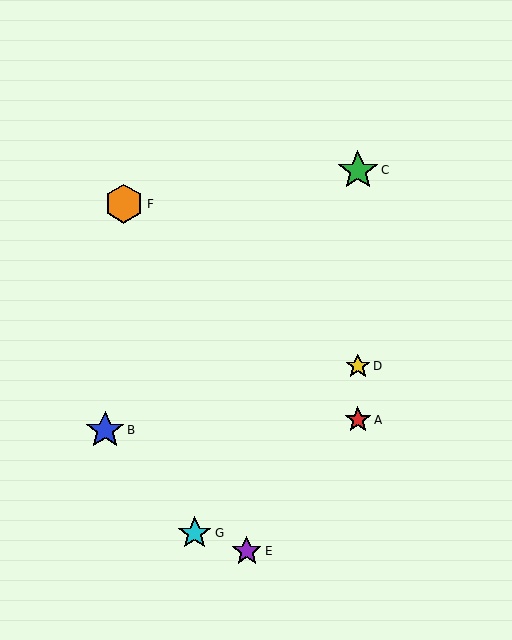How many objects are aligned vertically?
3 objects (A, C, D) are aligned vertically.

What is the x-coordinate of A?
Object A is at x≈358.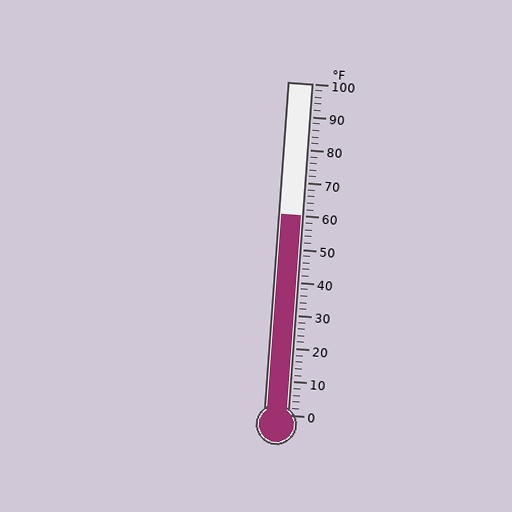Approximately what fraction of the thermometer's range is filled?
The thermometer is filled to approximately 60% of its range.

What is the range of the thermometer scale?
The thermometer scale ranges from 0°F to 100°F.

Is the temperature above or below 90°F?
The temperature is below 90°F.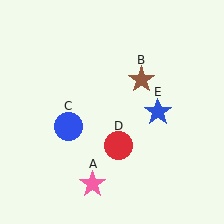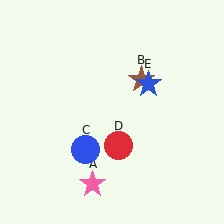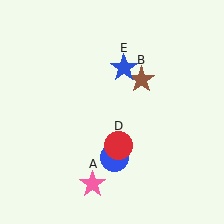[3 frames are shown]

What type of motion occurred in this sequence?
The blue circle (object C), blue star (object E) rotated counterclockwise around the center of the scene.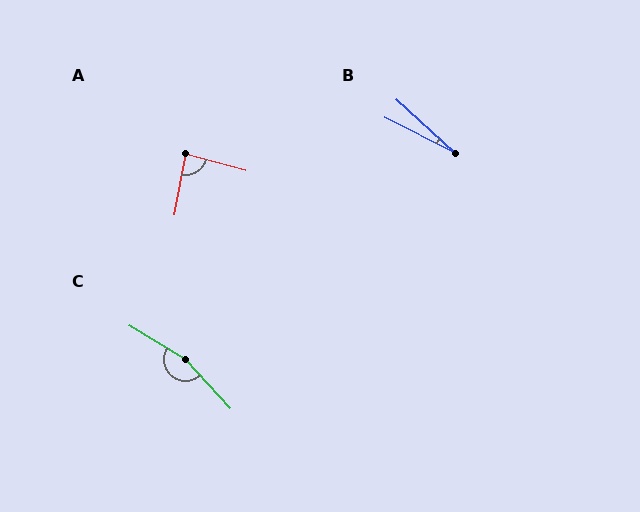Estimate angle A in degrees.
Approximately 86 degrees.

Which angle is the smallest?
B, at approximately 16 degrees.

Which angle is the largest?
C, at approximately 164 degrees.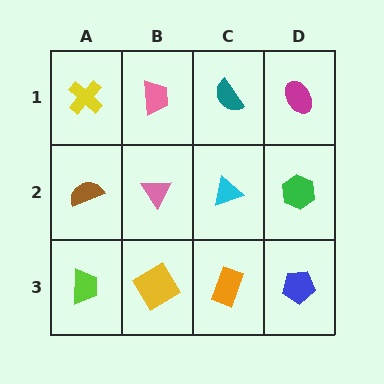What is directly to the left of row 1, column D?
A teal semicircle.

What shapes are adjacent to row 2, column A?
A yellow cross (row 1, column A), a lime trapezoid (row 3, column A), a pink triangle (row 2, column B).